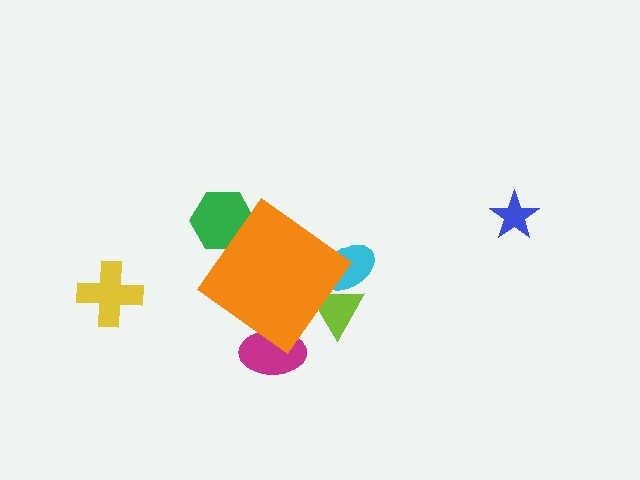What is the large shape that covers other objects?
An orange diamond.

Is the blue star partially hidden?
No, the blue star is fully visible.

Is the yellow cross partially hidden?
No, the yellow cross is fully visible.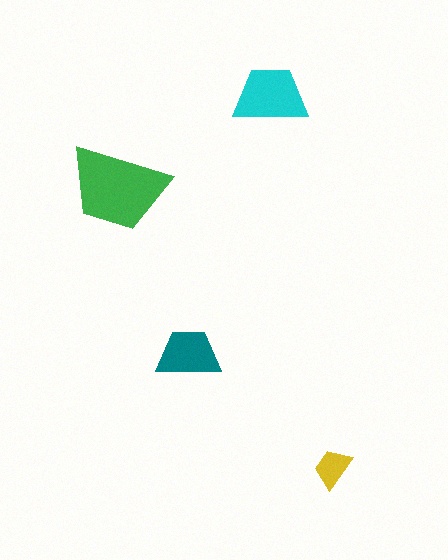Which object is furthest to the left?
The green trapezoid is leftmost.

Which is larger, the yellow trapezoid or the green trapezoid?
The green one.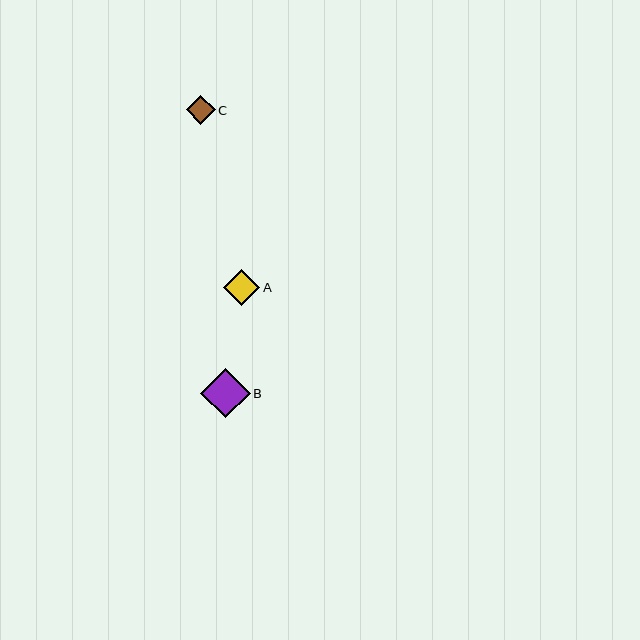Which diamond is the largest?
Diamond B is the largest with a size of approximately 49 pixels.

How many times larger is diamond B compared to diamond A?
Diamond B is approximately 1.4 times the size of diamond A.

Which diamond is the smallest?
Diamond C is the smallest with a size of approximately 29 pixels.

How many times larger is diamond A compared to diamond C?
Diamond A is approximately 1.3 times the size of diamond C.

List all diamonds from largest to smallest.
From largest to smallest: B, A, C.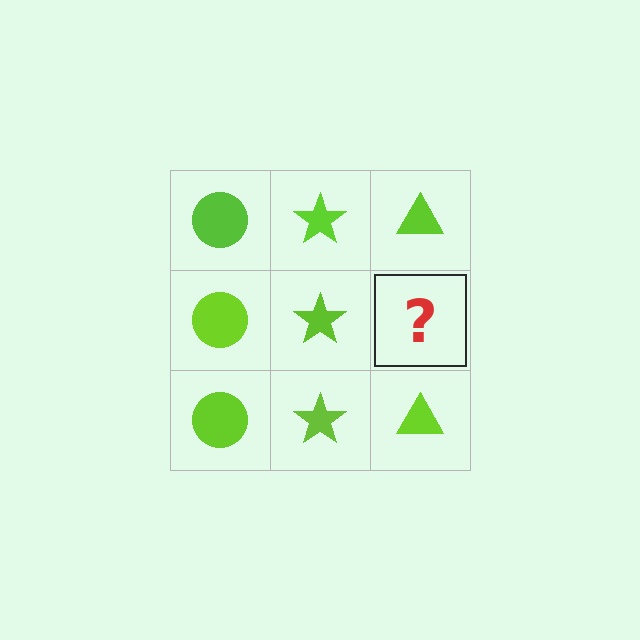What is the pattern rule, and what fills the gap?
The rule is that each column has a consistent shape. The gap should be filled with a lime triangle.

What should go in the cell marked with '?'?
The missing cell should contain a lime triangle.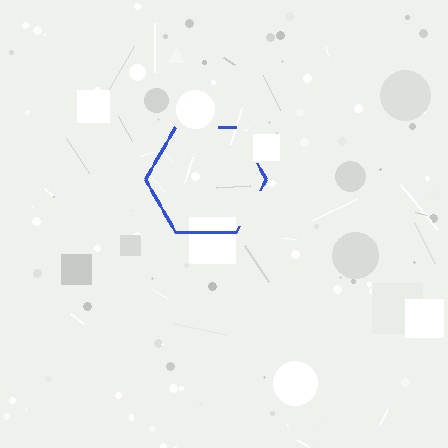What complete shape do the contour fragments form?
The contour fragments form a hexagon.